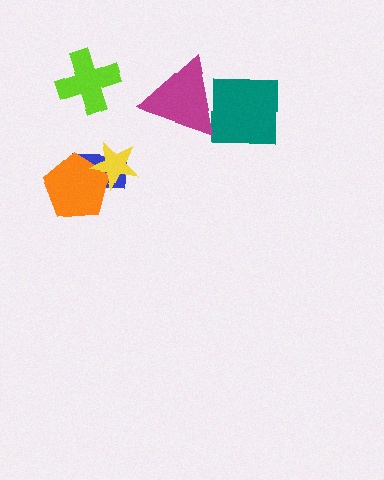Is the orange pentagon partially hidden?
Yes, it is partially covered by another shape.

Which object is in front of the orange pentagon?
The yellow star is in front of the orange pentagon.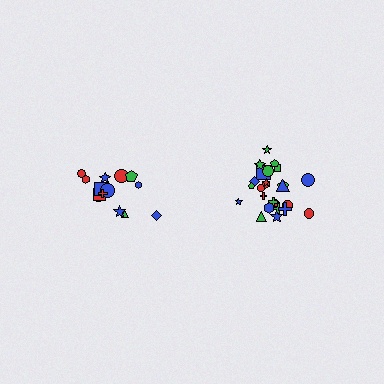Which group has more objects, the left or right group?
The right group.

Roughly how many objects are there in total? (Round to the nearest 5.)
Roughly 40 objects in total.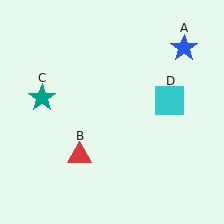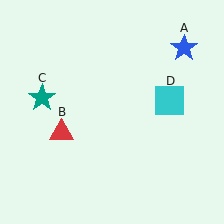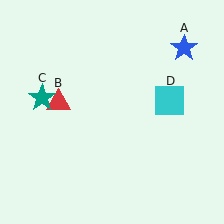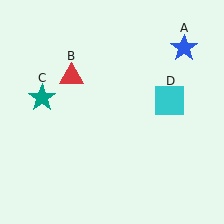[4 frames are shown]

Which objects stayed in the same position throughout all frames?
Blue star (object A) and teal star (object C) and cyan square (object D) remained stationary.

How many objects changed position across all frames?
1 object changed position: red triangle (object B).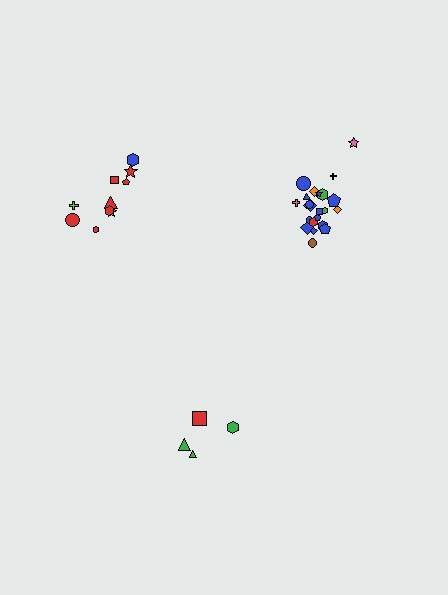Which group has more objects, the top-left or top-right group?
The top-right group.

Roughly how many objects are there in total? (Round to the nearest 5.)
Roughly 35 objects in total.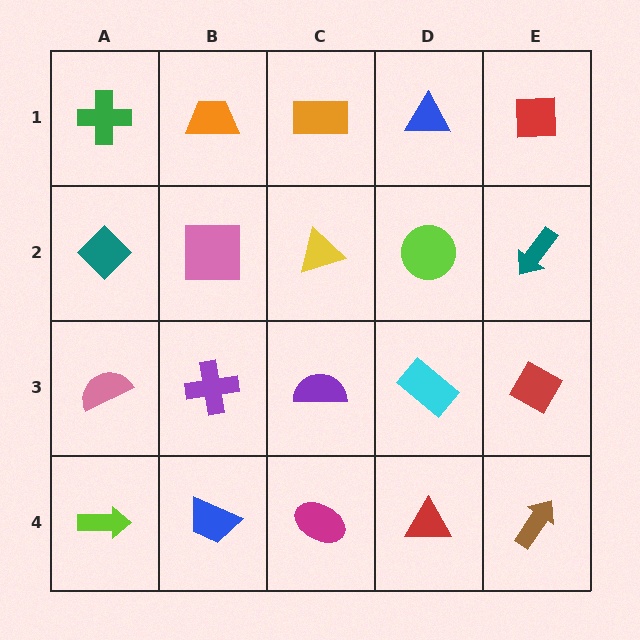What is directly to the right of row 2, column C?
A lime circle.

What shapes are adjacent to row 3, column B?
A pink square (row 2, column B), a blue trapezoid (row 4, column B), a pink semicircle (row 3, column A), a purple semicircle (row 3, column C).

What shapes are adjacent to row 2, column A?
A green cross (row 1, column A), a pink semicircle (row 3, column A), a pink square (row 2, column B).